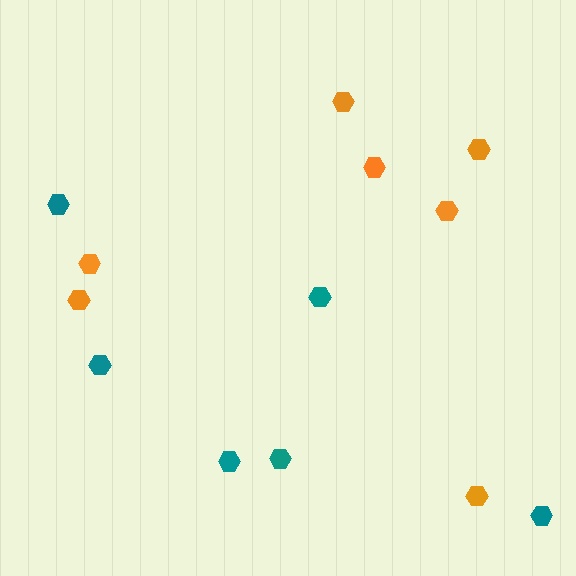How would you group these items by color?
There are 2 groups: one group of orange hexagons (7) and one group of teal hexagons (6).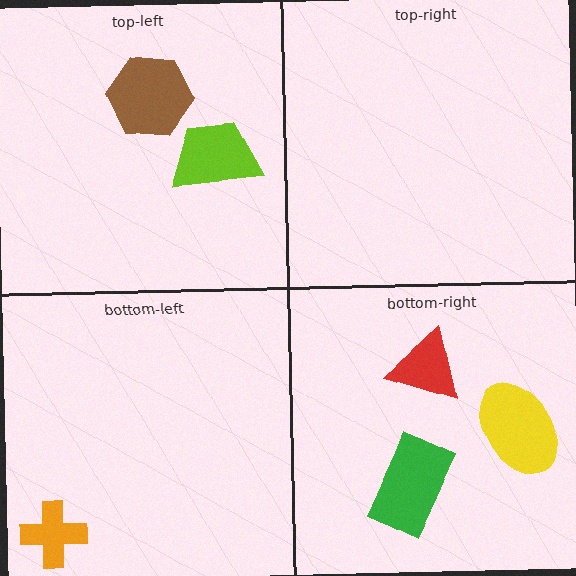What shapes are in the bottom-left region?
The orange cross.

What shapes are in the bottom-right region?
The yellow ellipse, the green rectangle, the red triangle.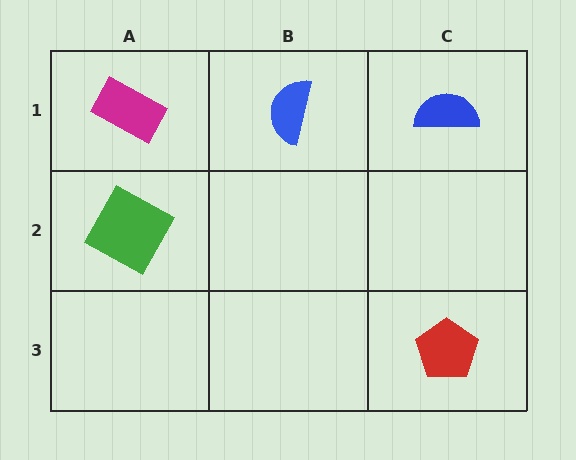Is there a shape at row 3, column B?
No, that cell is empty.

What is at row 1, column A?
A magenta rectangle.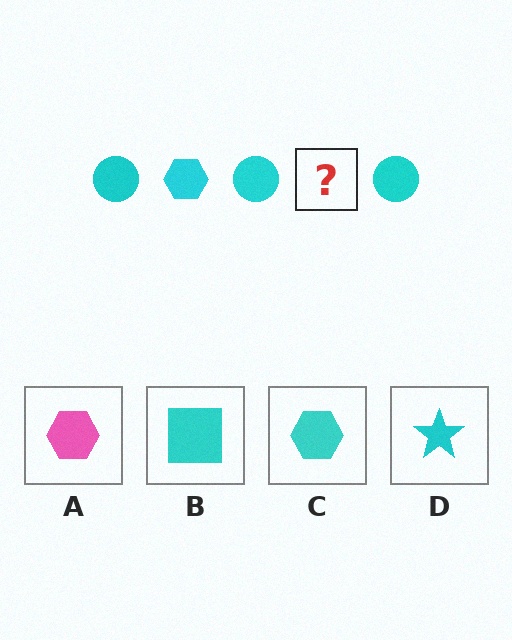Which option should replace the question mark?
Option C.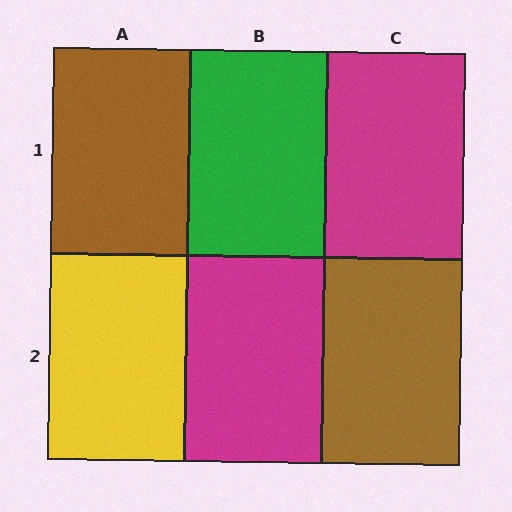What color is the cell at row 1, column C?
Magenta.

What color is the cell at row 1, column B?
Green.